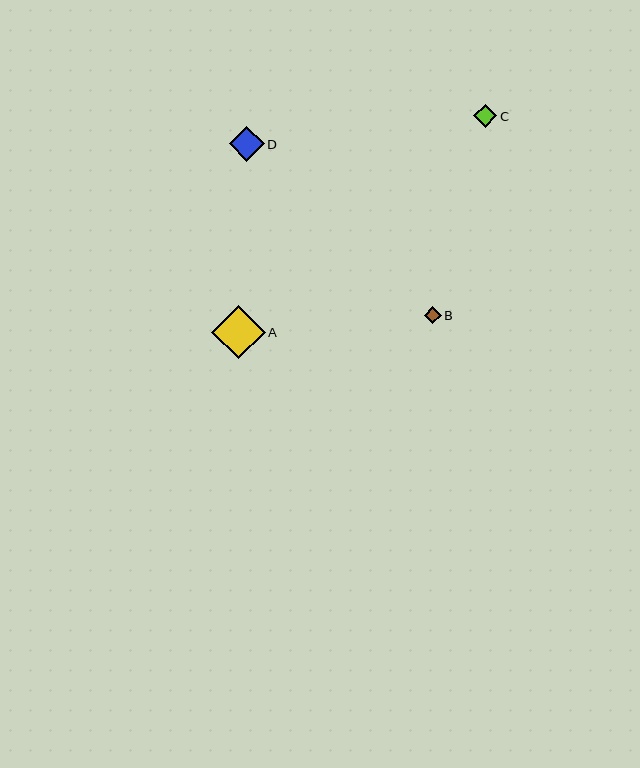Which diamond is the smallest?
Diamond B is the smallest with a size of approximately 17 pixels.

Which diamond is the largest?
Diamond A is the largest with a size of approximately 53 pixels.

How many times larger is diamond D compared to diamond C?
Diamond D is approximately 1.5 times the size of diamond C.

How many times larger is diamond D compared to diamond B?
Diamond D is approximately 2.0 times the size of diamond B.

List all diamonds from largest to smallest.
From largest to smallest: A, D, C, B.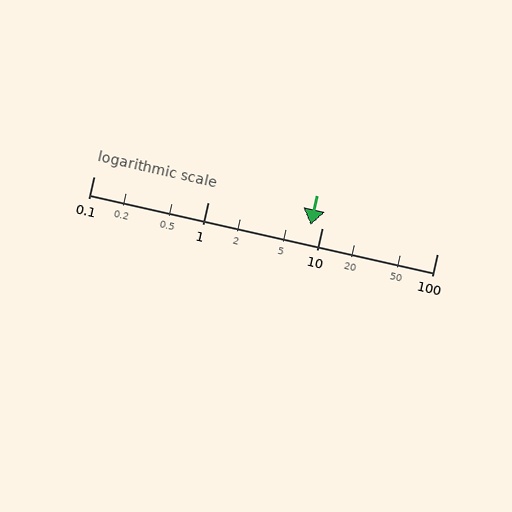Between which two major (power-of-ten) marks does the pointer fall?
The pointer is between 1 and 10.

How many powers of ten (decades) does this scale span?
The scale spans 3 decades, from 0.1 to 100.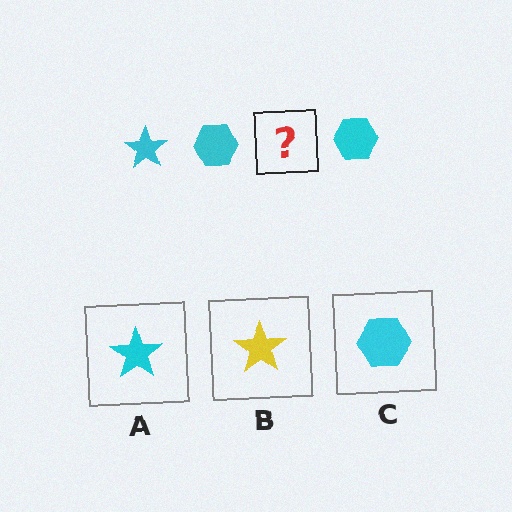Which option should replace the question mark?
Option A.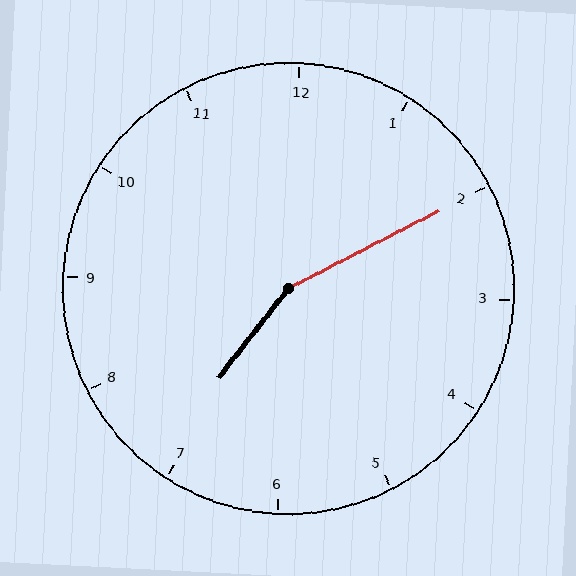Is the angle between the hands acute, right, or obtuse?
It is obtuse.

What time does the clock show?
7:10.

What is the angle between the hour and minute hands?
Approximately 155 degrees.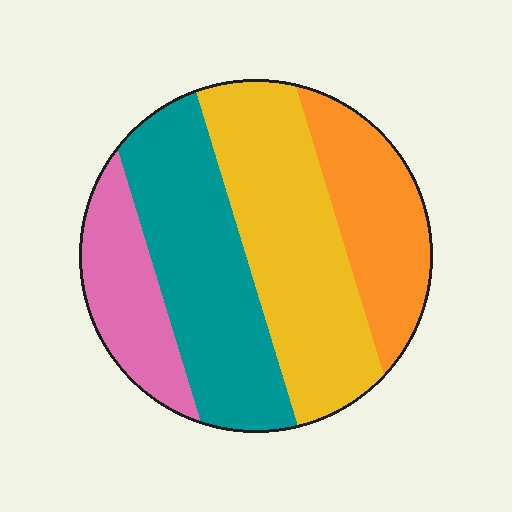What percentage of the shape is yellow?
Yellow covers about 35% of the shape.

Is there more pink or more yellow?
Yellow.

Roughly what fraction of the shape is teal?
Teal takes up between a quarter and a half of the shape.